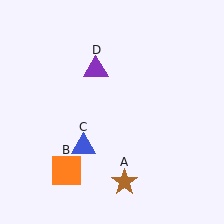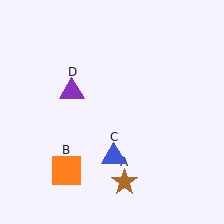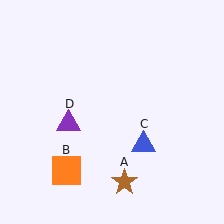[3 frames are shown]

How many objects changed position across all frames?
2 objects changed position: blue triangle (object C), purple triangle (object D).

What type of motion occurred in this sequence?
The blue triangle (object C), purple triangle (object D) rotated counterclockwise around the center of the scene.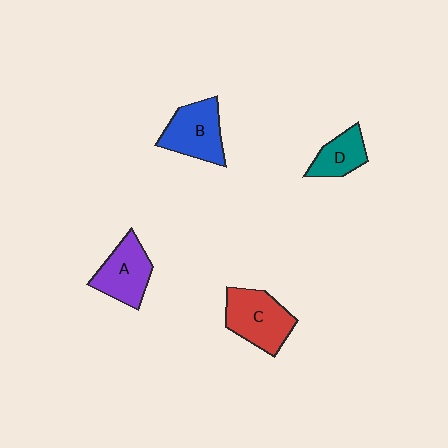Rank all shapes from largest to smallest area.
From largest to smallest: C (red), B (blue), A (purple), D (teal).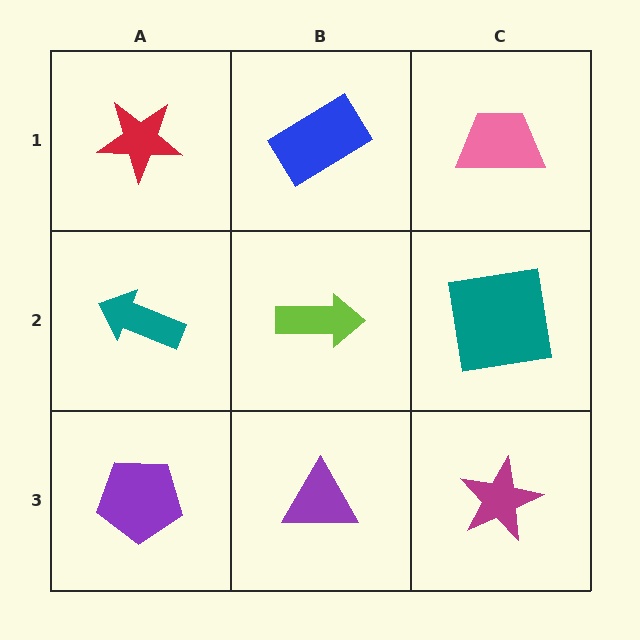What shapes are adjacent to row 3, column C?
A teal square (row 2, column C), a purple triangle (row 3, column B).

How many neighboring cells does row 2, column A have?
3.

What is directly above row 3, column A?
A teal arrow.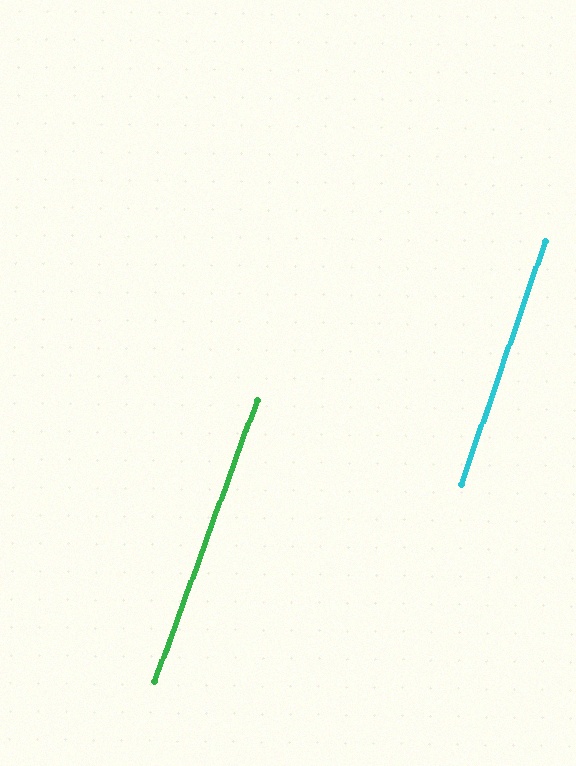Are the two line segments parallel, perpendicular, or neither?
Parallel — their directions differ by only 0.8°.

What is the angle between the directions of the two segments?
Approximately 1 degree.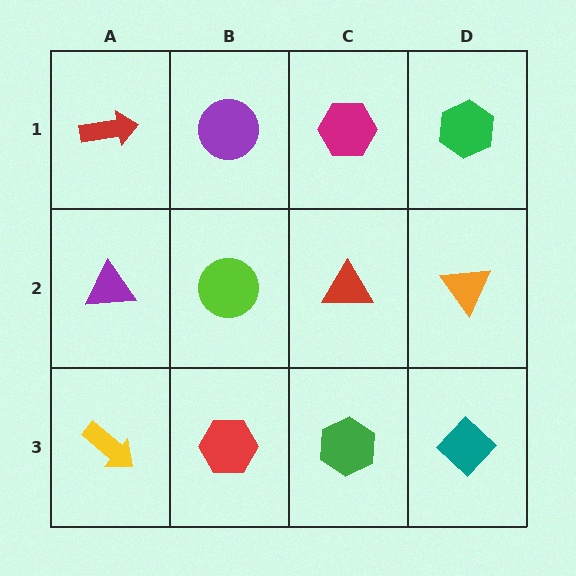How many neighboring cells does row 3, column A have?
2.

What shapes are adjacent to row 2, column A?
A red arrow (row 1, column A), a yellow arrow (row 3, column A), a lime circle (row 2, column B).